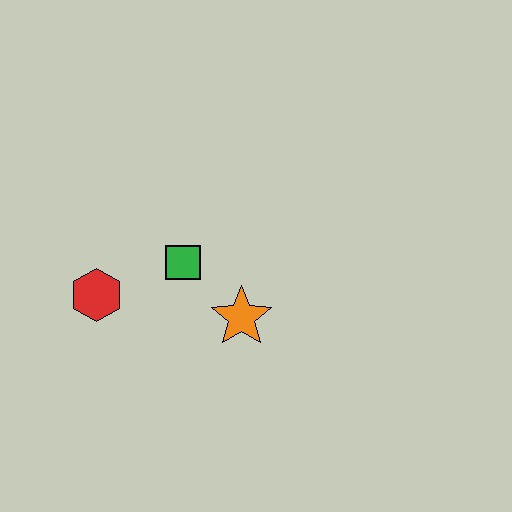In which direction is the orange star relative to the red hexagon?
The orange star is to the right of the red hexagon.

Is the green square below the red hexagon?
No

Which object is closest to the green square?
The orange star is closest to the green square.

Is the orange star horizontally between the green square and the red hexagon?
No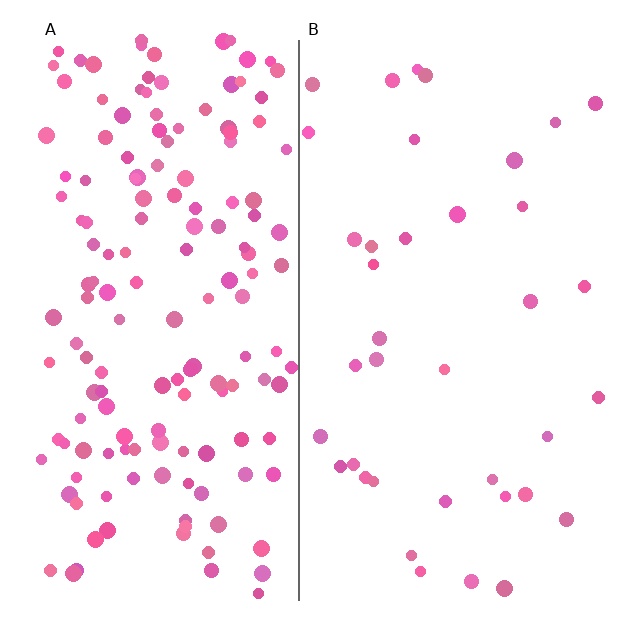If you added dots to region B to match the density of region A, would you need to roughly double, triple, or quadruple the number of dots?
Approximately quadruple.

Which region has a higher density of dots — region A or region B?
A (the left).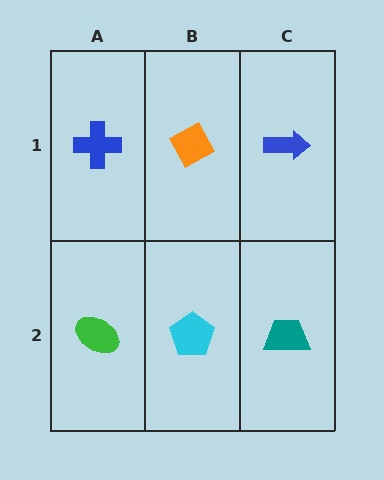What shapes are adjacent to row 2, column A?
A blue cross (row 1, column A), a cyan pentagon (row 2, column B).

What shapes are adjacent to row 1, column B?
A cyan pentagon (row 2, column B), a blue cross (row 1, column A), a blue arrow (row 1, column C).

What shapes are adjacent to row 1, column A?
A green ellipse (row 2, column A), an orange diamond (row 1, column B).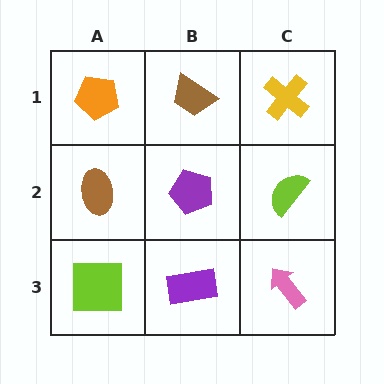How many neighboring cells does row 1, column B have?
3.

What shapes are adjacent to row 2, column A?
An orange pentagon (row 1, column A), a lime square (row 3, column A), a purple pentagon (row 2, column B).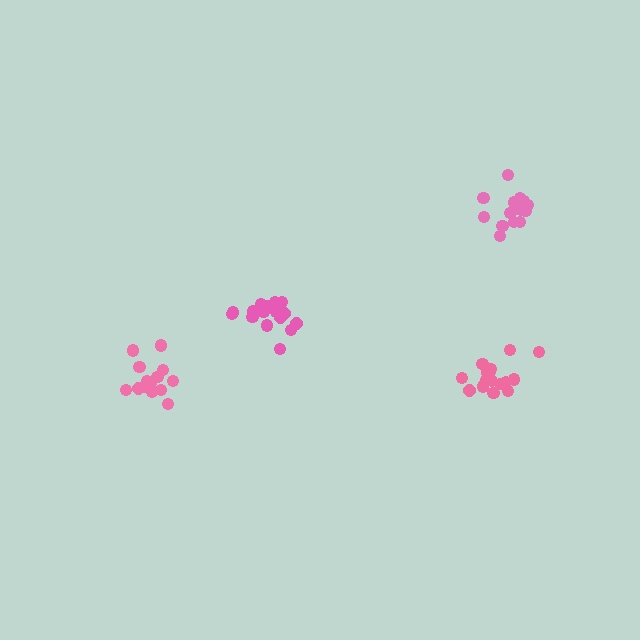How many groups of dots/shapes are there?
There are 4 groups.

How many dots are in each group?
Group 1: 16 dots, Group 2: 16 dots, Group 3: 14 dots, Group 4: 15 dots (61 total).